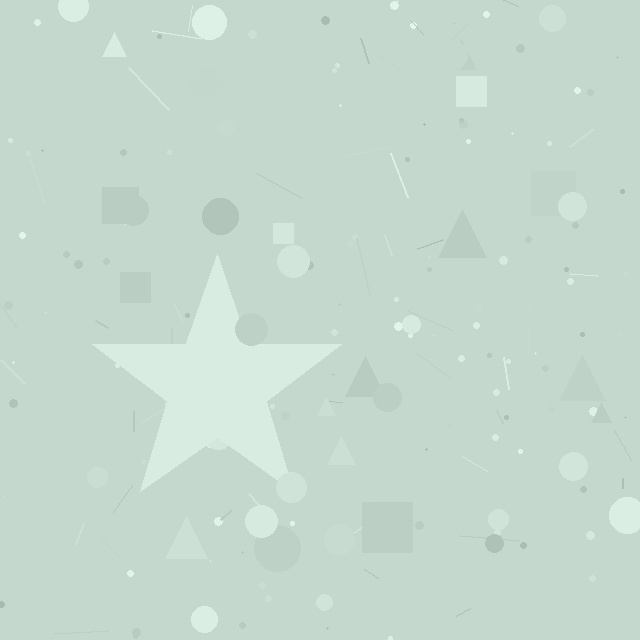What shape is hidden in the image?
A star is hidden in the image.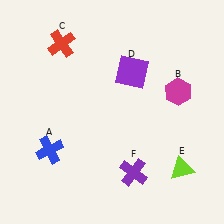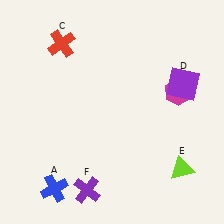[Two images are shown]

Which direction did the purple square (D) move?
The purple square (D) moved right.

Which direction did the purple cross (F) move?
The purple cross (F) moved left.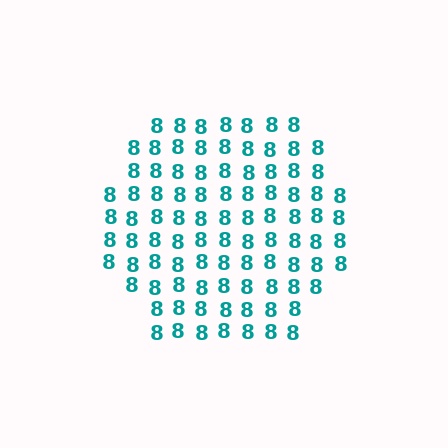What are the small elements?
The small elements are digit 8's.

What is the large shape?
The large shape is a hexagon.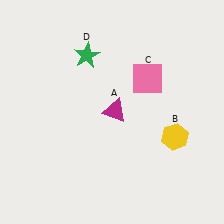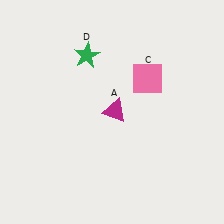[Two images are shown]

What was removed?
The yellow hexagon (B) was removed in Image 2.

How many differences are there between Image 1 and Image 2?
There is 1 difference between the two images.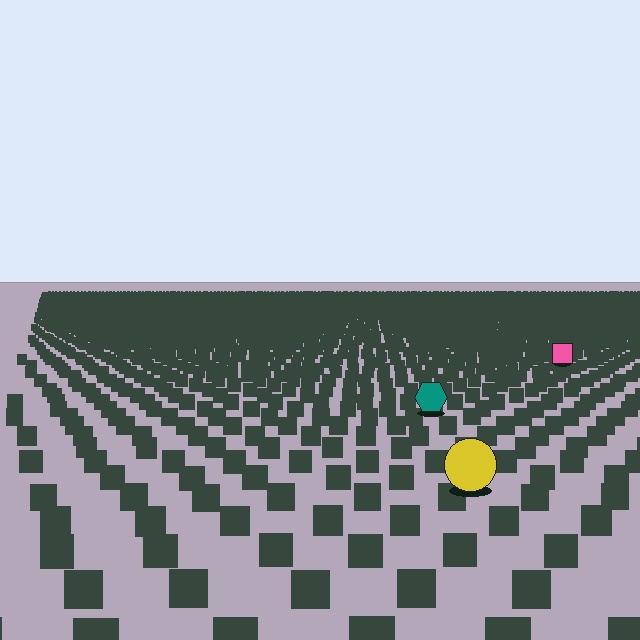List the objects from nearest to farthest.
From nearest to farthest: the yellow circle, the teal hexagon, the pink square.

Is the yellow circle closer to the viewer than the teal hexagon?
Yes. The yellow circle is closer — you can tell from the texture gradient: the ground texture is coarser near it.